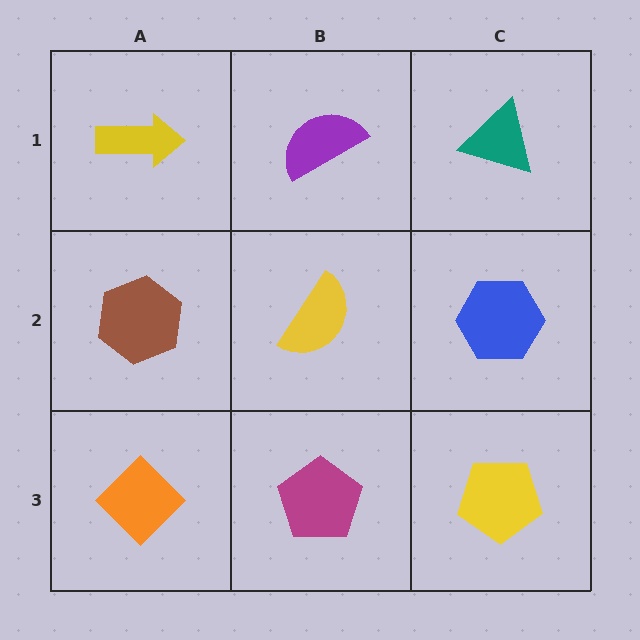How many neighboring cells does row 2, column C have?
3.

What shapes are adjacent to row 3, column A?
A brown hexagon (row 2, column A), a magenta pentagon (row 3, column B).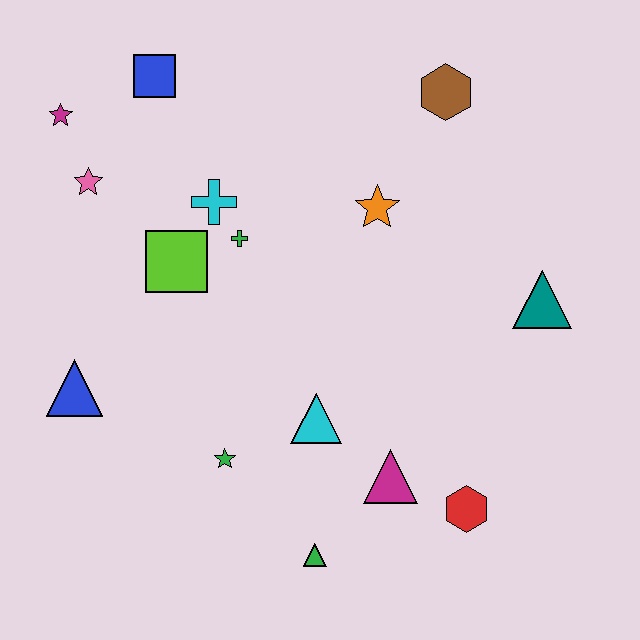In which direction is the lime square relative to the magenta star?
The lime square is below the magenta star.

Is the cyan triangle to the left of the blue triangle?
No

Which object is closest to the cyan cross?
The green cross is closest to the cyan cross.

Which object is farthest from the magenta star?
The red hexagon is farthest from the magenta star.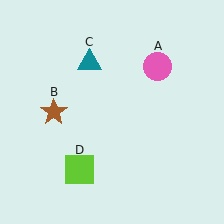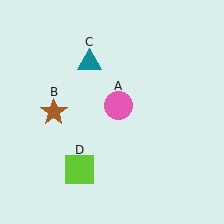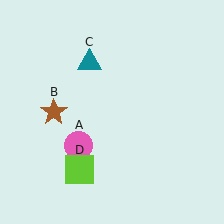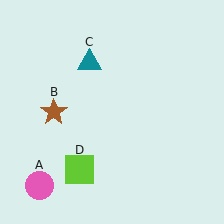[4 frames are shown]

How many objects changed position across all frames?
1 object changed position: pink circle (object A).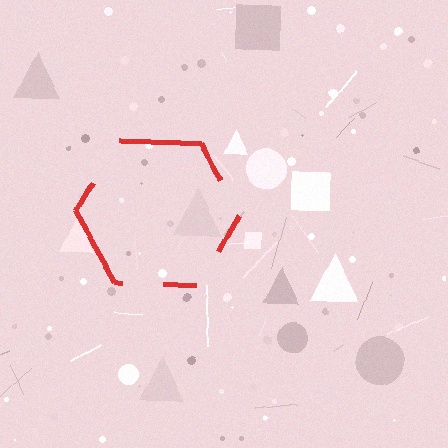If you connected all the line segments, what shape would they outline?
They would outline a hexagon.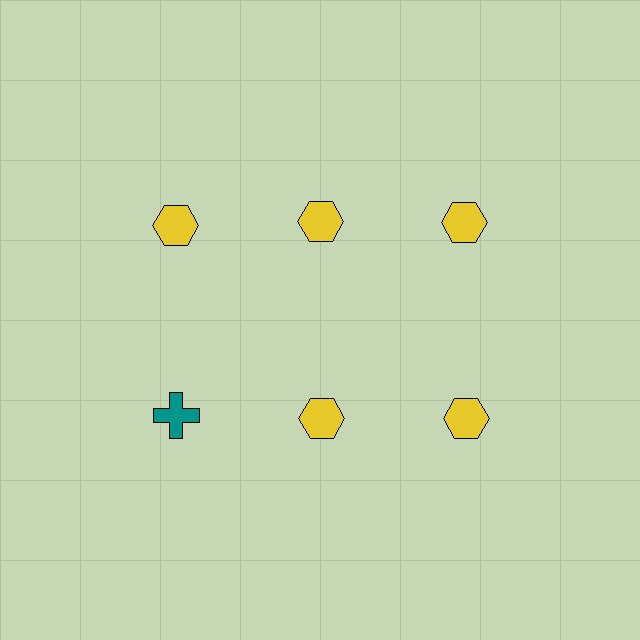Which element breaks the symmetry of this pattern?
The teal cross in the second row, leftmost column breaks the symmetry. All other shapes are yellow hexagons.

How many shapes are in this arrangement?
There are 6 shapes arranged in a grid pattern.